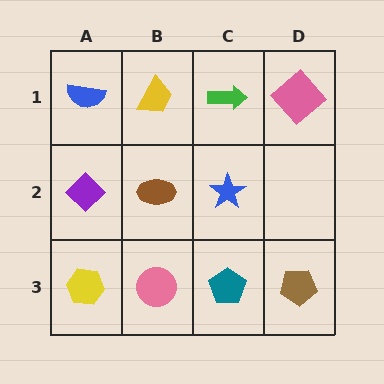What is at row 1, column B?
A yellow trapezoid.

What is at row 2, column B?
A brown ellipse.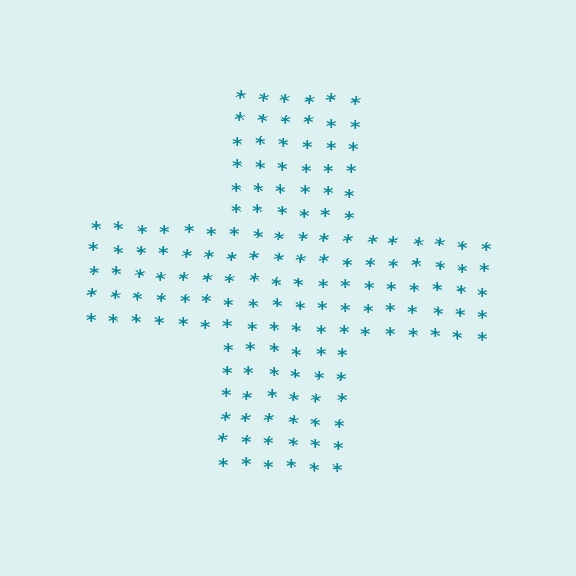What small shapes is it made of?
It is made of small asterisks.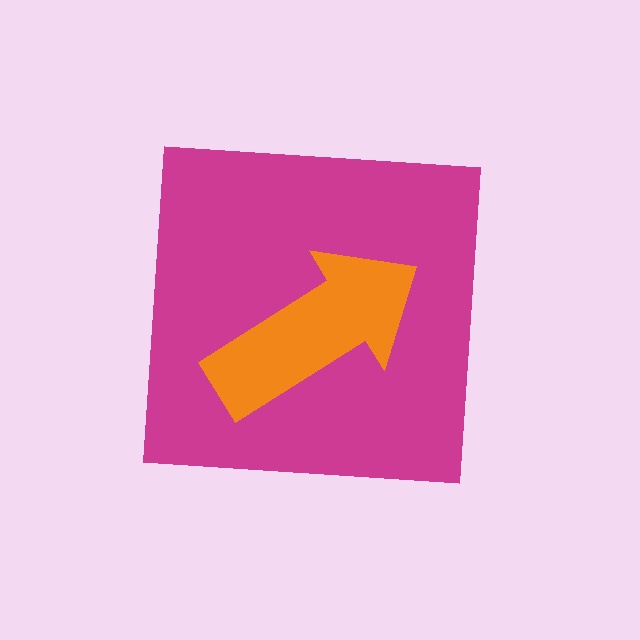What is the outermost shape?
The magenta square.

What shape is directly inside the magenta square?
The orange arrow.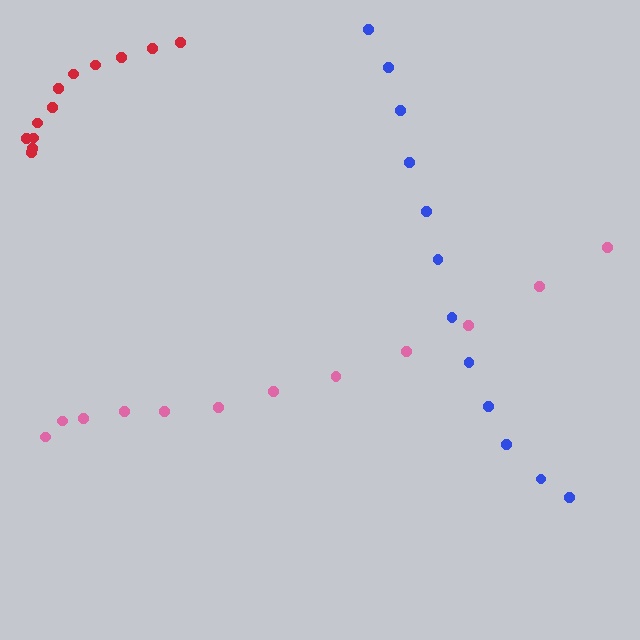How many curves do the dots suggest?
There are 3 distinct paths.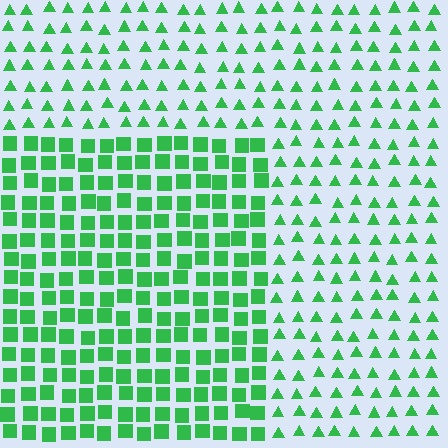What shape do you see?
I see a rectangle.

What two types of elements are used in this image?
The image uses squares inside the rectangle region and triangles outside it.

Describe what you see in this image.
The image is filled with small green elements arranged in a uniform grid. A rectangle-shaped region contains squares, while the surrounding area contains triangles. The boundary is defined purely by the change in element shape.